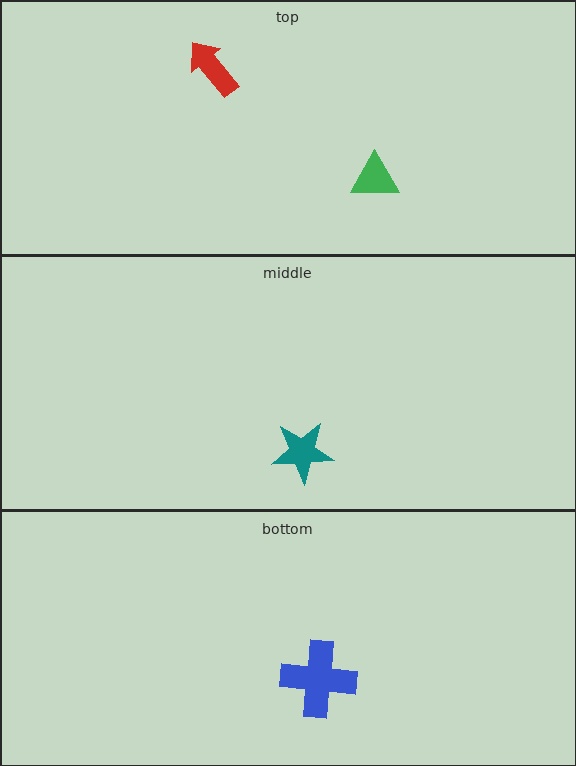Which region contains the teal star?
The middle region.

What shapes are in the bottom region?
The blue cross.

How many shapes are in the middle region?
1.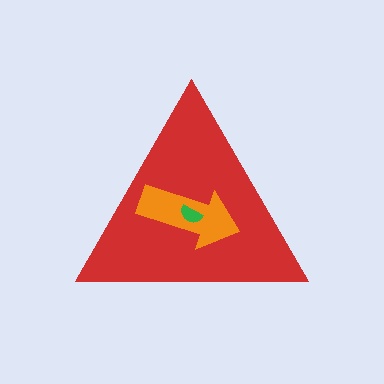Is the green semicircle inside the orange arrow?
Yes.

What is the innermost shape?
The green semicircle.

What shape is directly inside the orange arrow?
The green semicircle.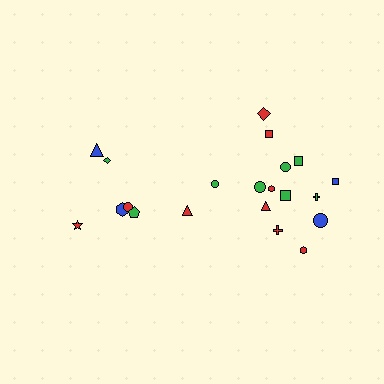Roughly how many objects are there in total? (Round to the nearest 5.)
Roughly 20 objects in total.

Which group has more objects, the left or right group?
The right group.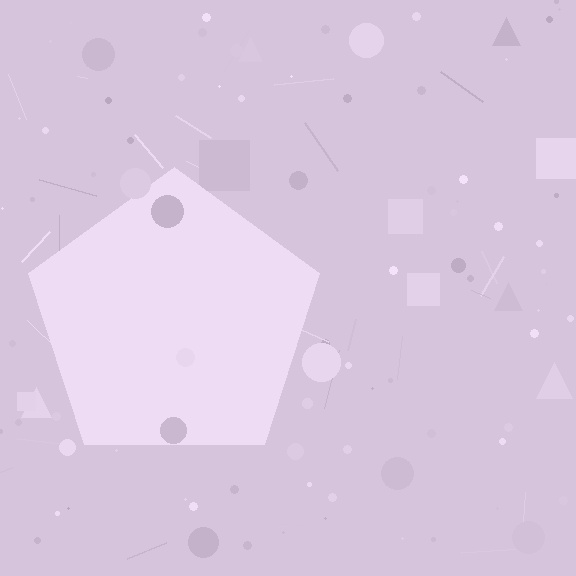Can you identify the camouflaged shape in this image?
The camouflaged shape is a pentagon.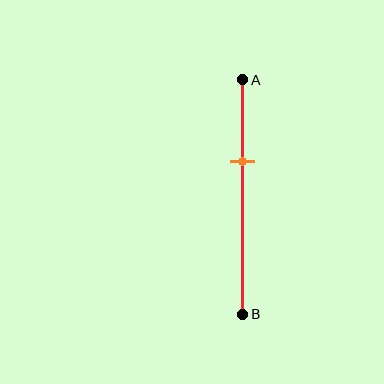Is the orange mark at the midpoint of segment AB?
No, the mark is at about 35% from A, not at the 50% midpoint.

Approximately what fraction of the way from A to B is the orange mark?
The orange mark is approximately 35% of the way from A to B.